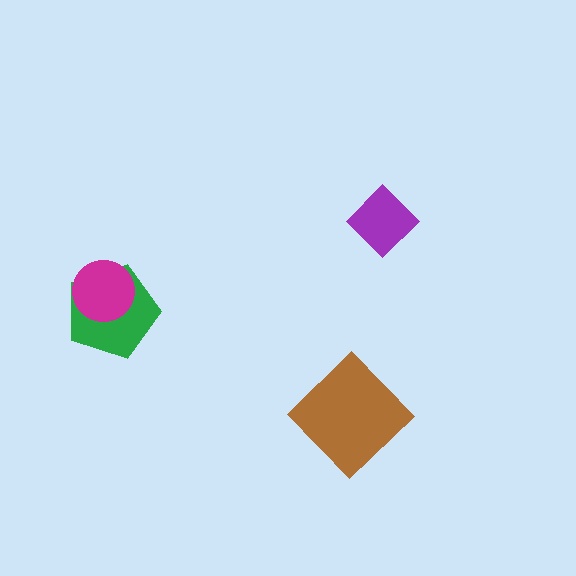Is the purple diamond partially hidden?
No, no other shape covers it.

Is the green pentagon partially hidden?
Yes, it is partially covered by another shape.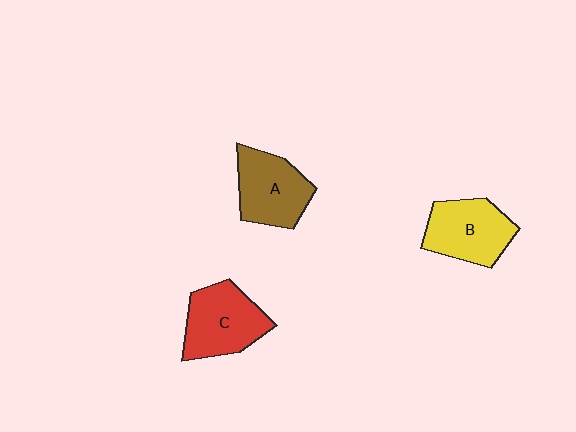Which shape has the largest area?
Shape C (red).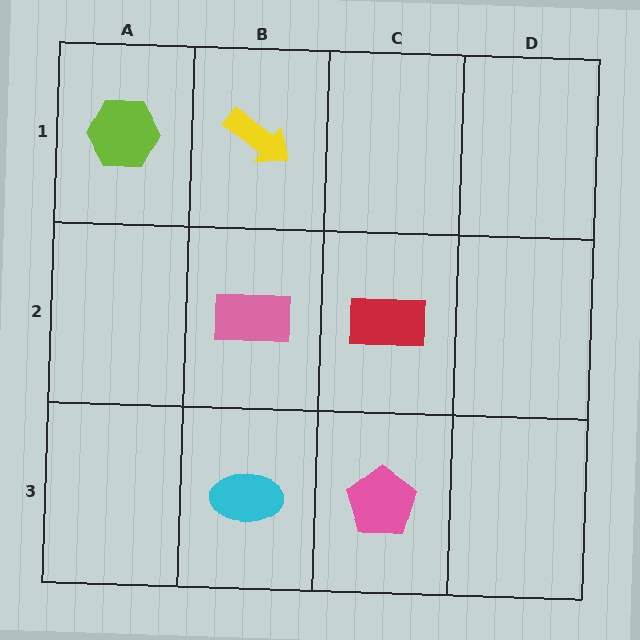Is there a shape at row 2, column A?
No, that cell is empty.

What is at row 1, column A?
A lime hexagon.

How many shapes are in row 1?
2 shapes.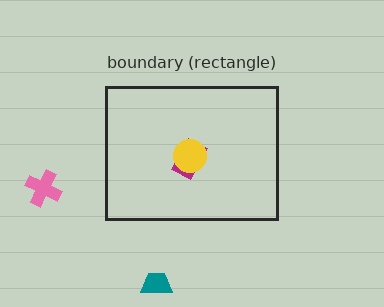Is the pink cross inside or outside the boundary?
Outside.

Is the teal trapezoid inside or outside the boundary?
Outside.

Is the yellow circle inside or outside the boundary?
Inside.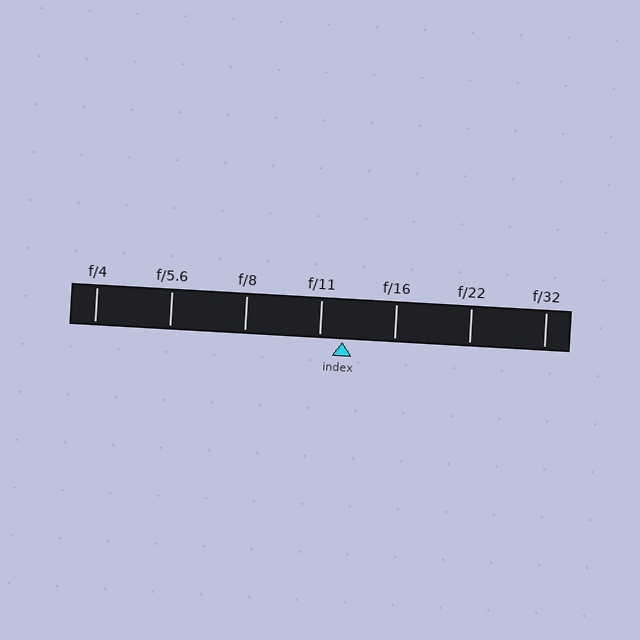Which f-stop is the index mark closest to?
The index mark is closest to f/11.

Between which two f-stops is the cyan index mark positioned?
The index mark is between f/11 and f/16.